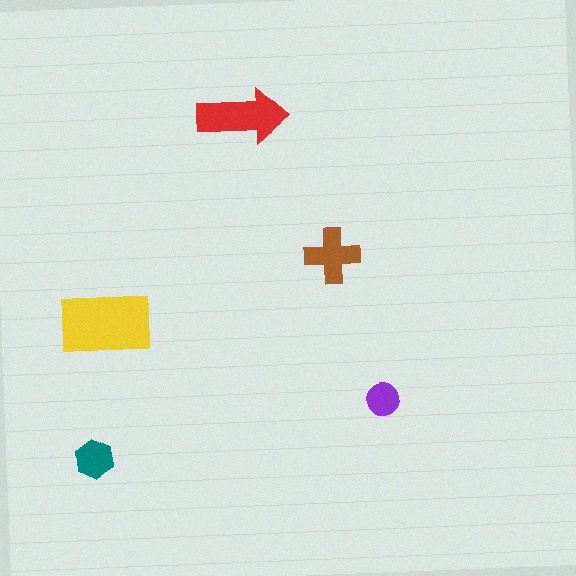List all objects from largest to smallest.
The yellow rectangle, the red arrow, the brown cross, the teal hexagon, the purple circle.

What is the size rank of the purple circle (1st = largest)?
5th.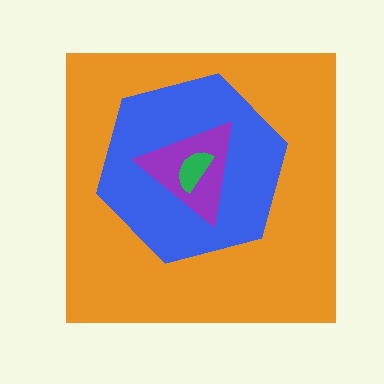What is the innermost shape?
The green semicircle.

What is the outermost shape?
The orange square.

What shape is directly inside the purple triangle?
The green semicircle.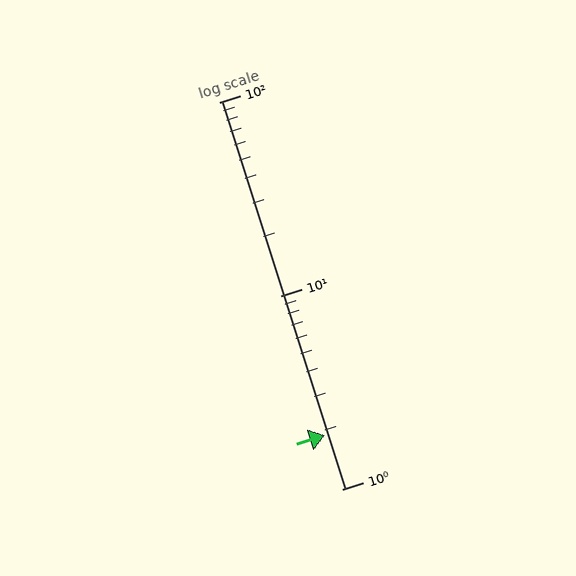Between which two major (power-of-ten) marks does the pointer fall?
The pointer is between 1 and 10.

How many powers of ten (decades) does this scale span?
The scale spans 2 decades, from 1 to 100.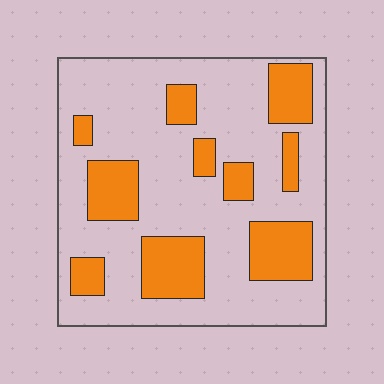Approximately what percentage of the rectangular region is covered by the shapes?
Approximately 30%.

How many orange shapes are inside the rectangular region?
10.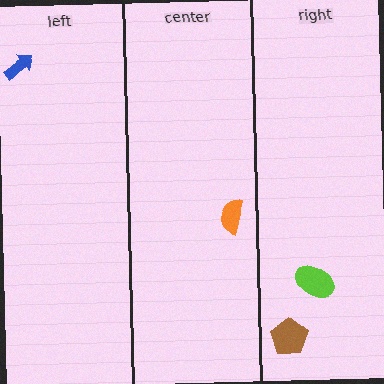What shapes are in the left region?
The blue arrow.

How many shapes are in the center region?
1.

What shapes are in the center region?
The orange semicircle.